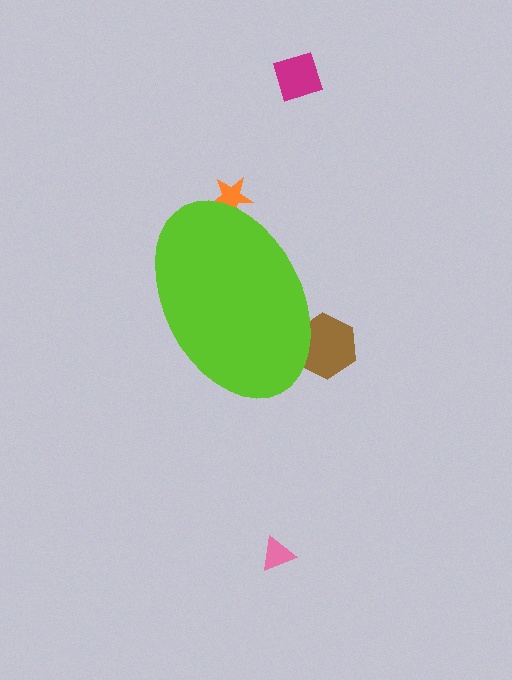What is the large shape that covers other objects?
A lime ellipse.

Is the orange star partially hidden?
Yes, the orange star is partially hidden behind the lime ellipse.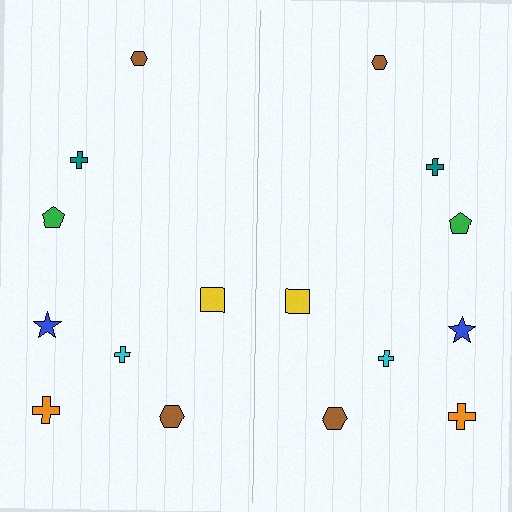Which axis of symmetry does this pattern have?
The pattern has a vertical axis of symmetry running through the center of the image.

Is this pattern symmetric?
Yes, this pattern has bilateral (reflection) symmetry.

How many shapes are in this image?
There are 16 shapes in this image.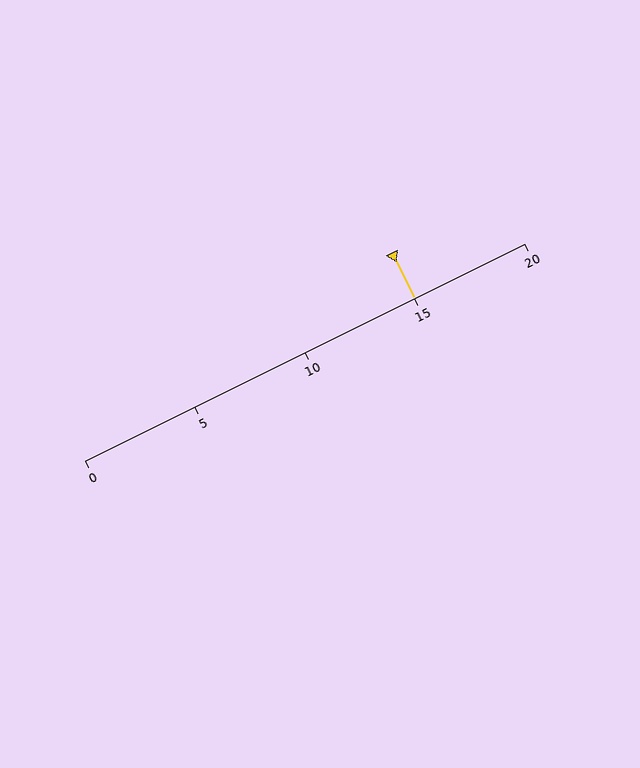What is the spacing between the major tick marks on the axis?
The major ticks are spaced 5 apart.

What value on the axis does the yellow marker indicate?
The marker indicates approximately 15.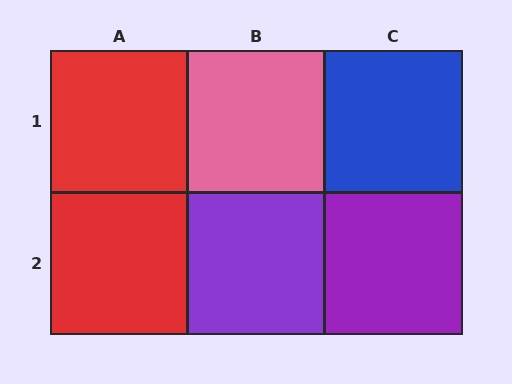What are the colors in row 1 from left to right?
Red, pink, blue.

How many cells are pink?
1 cell is pink.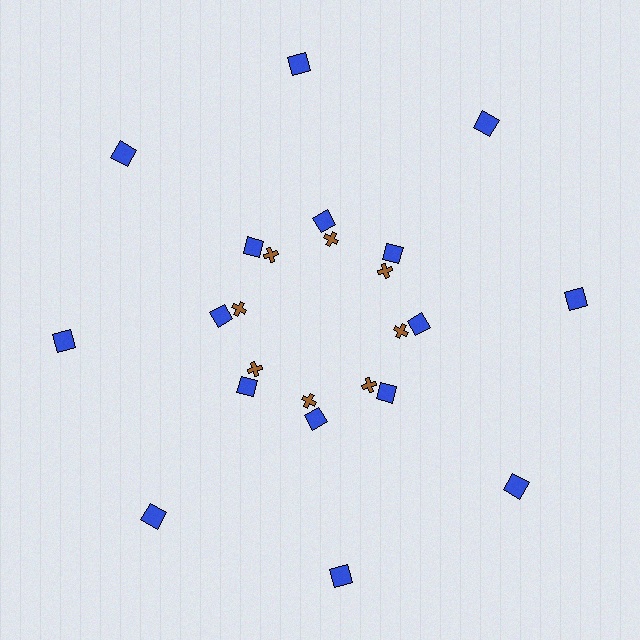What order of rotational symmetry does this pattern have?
This pattern has 8-fold rotational symmetry.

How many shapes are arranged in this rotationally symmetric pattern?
There are 24 shapes, arranged in 8 groups of 3.